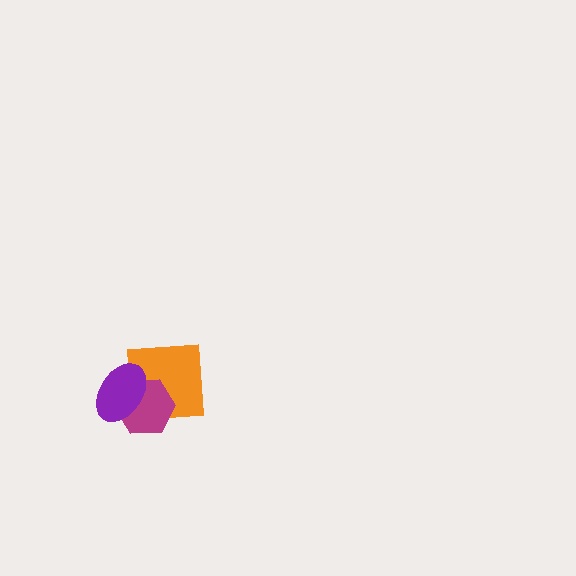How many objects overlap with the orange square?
2 objects overlap with the orange square.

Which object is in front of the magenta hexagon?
The purple ellipse is in front of the magenta hexagon.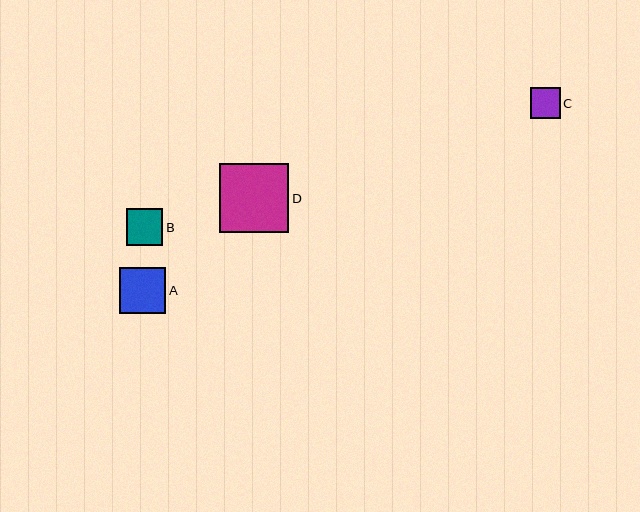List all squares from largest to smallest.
From largest to smallest: D, A, B, C.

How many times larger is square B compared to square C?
Square B is approximately 1.2 times the size of square C.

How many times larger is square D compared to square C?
Square D is approximately 2.3 times the size of square C.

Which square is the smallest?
Square C is the smallest with a size of approximately 30 pixels.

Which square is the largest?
Square D is the largest with a size of approximately 69 pixels.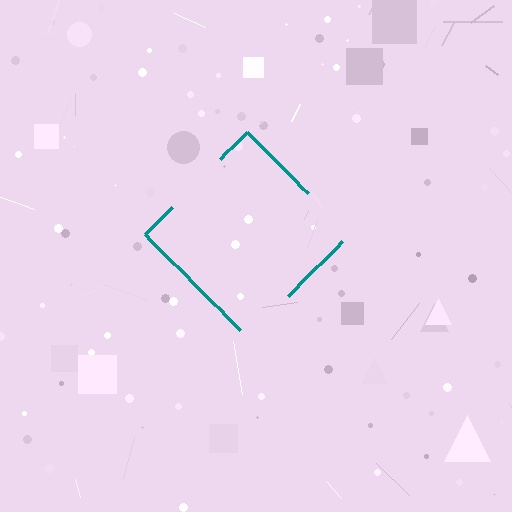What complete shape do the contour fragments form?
The contour fragments form a diamond.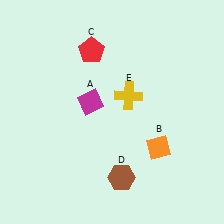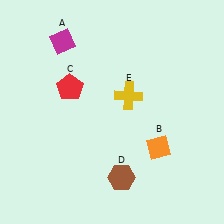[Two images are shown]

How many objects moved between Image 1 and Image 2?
2 objects moved between the two images.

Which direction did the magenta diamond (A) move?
The magenta diamond (A) moved up.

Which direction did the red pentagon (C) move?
The red pentagon (C) moved down.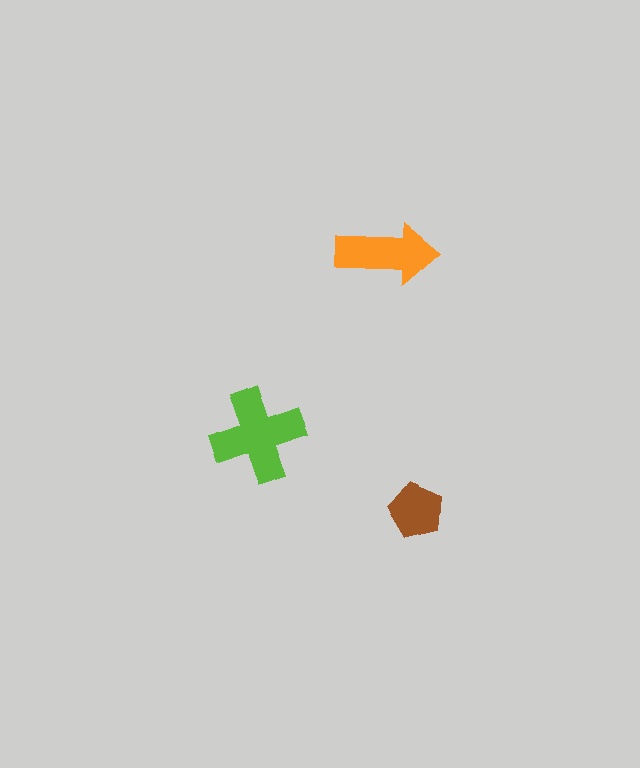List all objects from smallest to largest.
The brown pentagon, the orange arrow, the lime cross.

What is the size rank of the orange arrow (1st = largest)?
2nd.